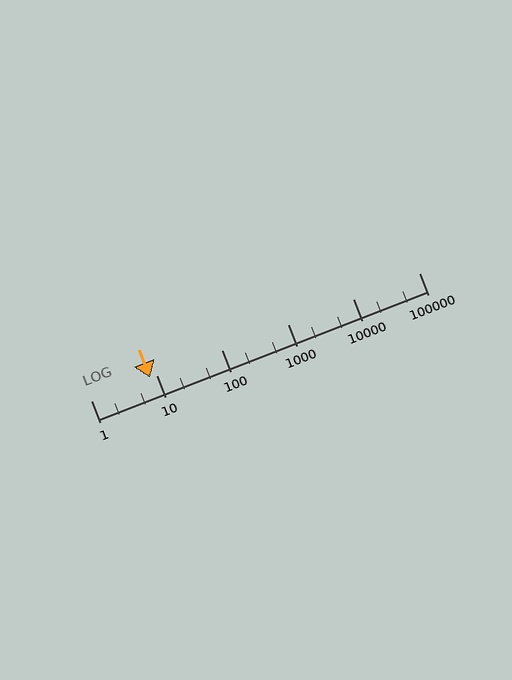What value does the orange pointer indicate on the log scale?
The pointer indicates approximately 8.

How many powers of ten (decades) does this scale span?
The scale spans 5 decades, from 1 to 100000.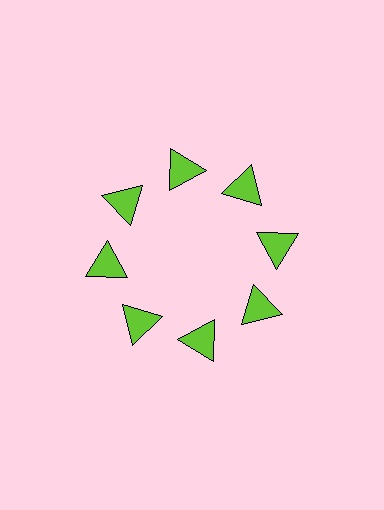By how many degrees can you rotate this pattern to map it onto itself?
The pattern maps onto itself every 45 degrees of rotation.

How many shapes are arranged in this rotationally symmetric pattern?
There are 8 shapes, arranged in 8 groups of 1.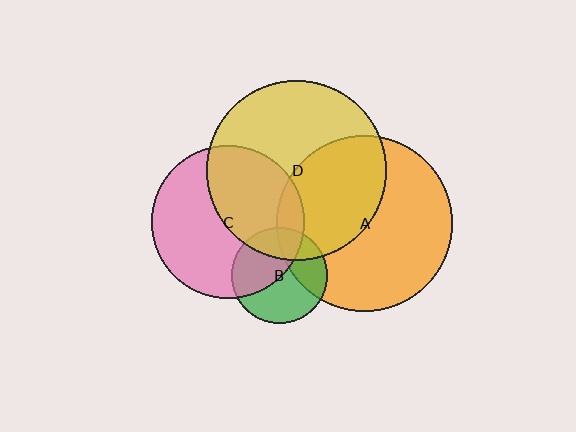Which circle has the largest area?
Circle D (yellow).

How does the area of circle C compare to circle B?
Approximately 2.5 times.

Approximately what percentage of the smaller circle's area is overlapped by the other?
Approximately 30%.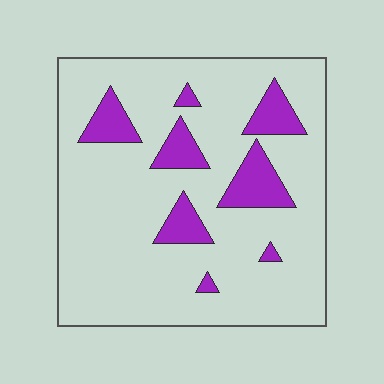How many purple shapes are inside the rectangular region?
8.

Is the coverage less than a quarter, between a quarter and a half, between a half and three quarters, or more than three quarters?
Less than a quarter.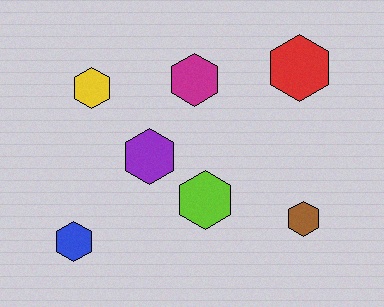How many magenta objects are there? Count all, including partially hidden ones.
There is 1 magenta object.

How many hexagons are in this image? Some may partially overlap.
There are 7 hexagons.